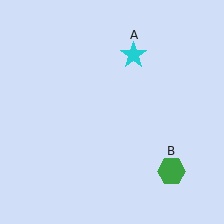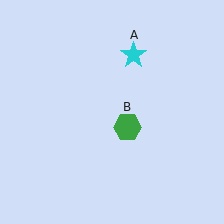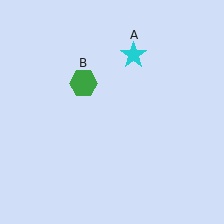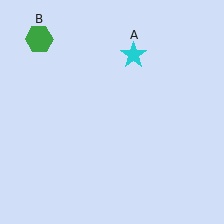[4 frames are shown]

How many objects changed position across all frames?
1 object changed position: green hexagon (object B).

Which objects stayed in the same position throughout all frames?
Cyan star (object A) remained stationary.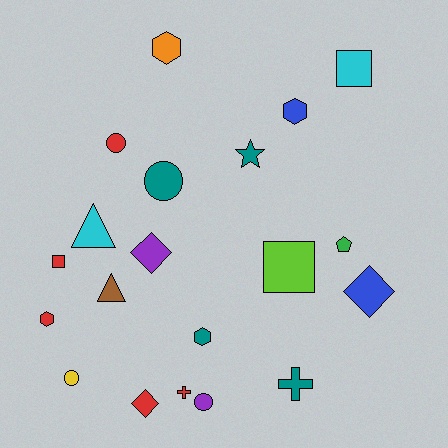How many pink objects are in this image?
There are no pink objects.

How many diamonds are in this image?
There are 3 diamonds.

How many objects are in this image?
There are 20 objects.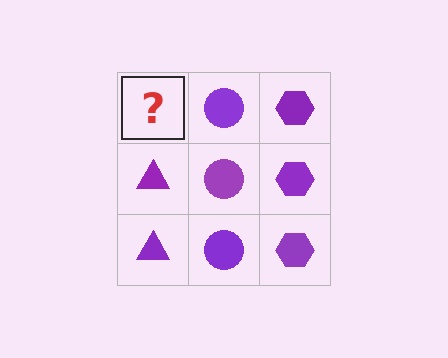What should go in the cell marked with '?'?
The missing cell should contain a purple triangle.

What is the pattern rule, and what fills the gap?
The rule is that each column has a consistent shape. The gap should be filled with a purple triangle.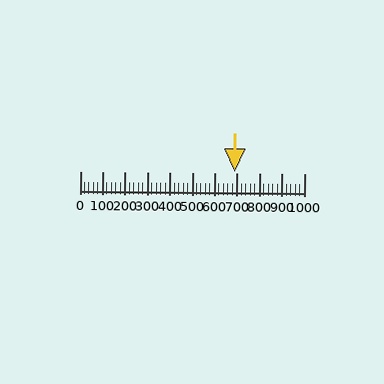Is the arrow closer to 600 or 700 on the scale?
The arrow is closer to 700.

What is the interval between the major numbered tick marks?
The major tick marks are spaced 100 units apart.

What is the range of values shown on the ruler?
The ruler shows values from 0 to 1000.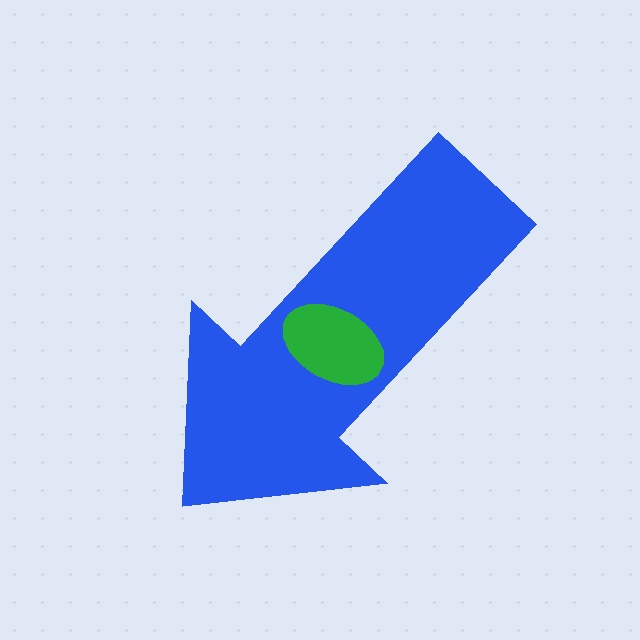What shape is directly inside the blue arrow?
The green ellipse.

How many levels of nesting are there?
2.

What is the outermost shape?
The blue arrow.